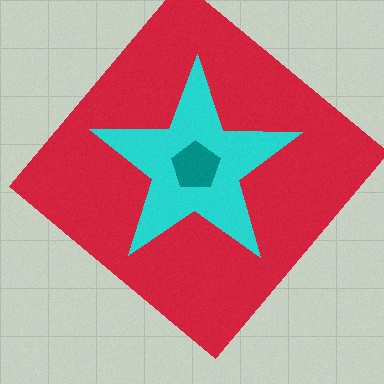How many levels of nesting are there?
3.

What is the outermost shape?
The red diamond.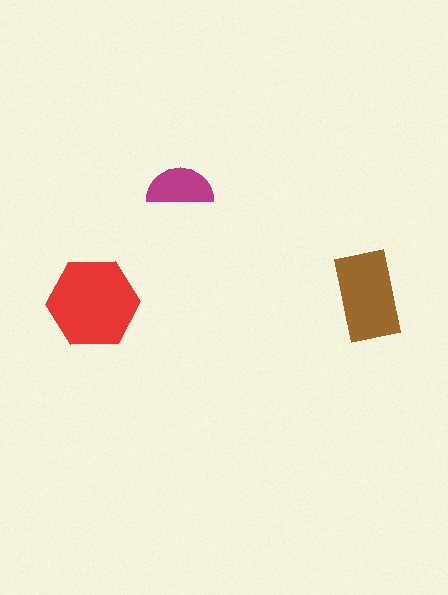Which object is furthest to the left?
The red hexagon is leftmost.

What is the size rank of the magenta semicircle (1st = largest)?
3rd.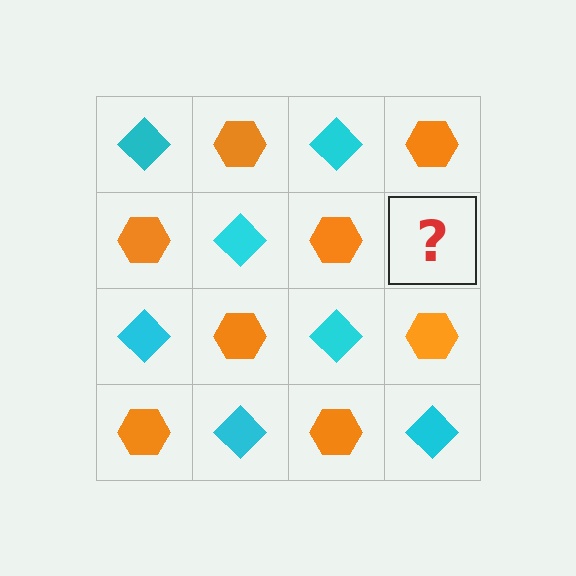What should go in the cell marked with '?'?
The missing cell should contain a cyan diamond.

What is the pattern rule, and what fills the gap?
The rule is that it alternates cyan diamond and orange hexagon in a checkerboard pattern. The gap should be filled with a cyan diamond.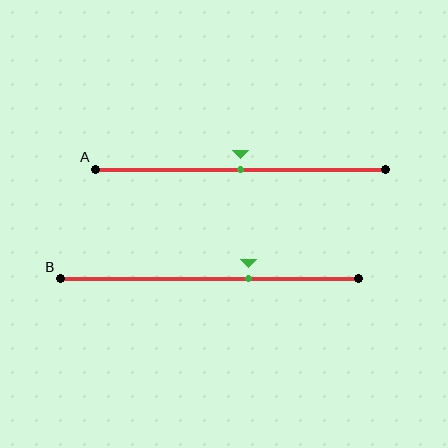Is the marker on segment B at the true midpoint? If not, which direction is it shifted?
No, the marker on segment B is shifted to the right by about 13% of the segment length.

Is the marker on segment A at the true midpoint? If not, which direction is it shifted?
Yes, the marker on segment A is at the true midpoint.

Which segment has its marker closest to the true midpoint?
Segment A has its marker closest to the true midpoint.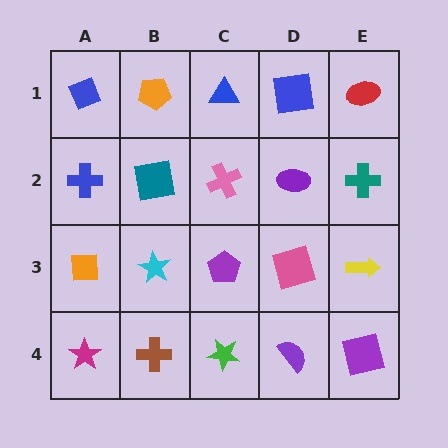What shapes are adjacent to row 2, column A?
A blue diamond (row 1, column A), an orange square (row 3, column A), a teal square (row 2, column B).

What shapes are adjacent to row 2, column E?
A red ellipse (row 1, column E), a yellow arrow (row 3, column E), a purple ellipse (row 2, column D).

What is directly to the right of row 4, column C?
A purple semicircle.